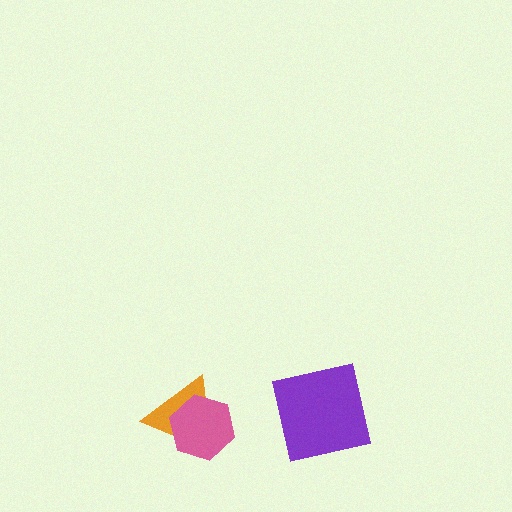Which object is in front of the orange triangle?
The pink hexagon is in front of the orange triangle.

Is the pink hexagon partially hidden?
No, no other shape covers it.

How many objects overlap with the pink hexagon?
1 object overlaps with the pink hexagon.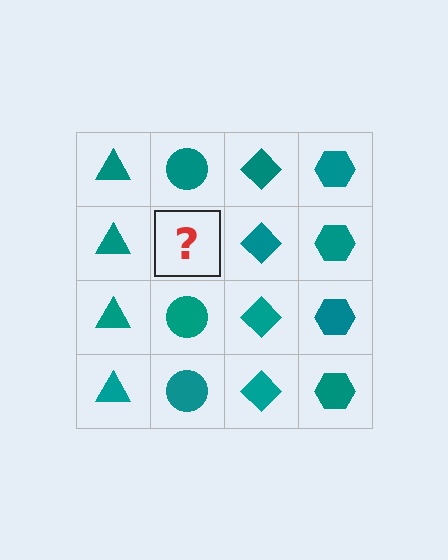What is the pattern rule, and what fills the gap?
The rule is that each column has a consistent shape. The gap should be filled with a teal circle.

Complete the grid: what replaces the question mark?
The question mark should be replaced with a teal circle.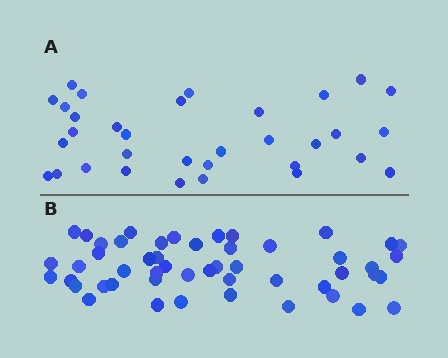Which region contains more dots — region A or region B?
Region B (the bottom region) has more dots.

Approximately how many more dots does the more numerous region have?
Region B has approximately 15 more dots than region A.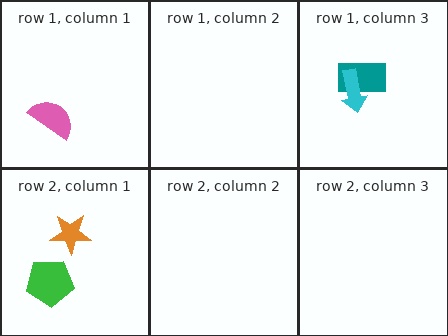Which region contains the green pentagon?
The row 2, column 1 region.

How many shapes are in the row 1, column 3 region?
2.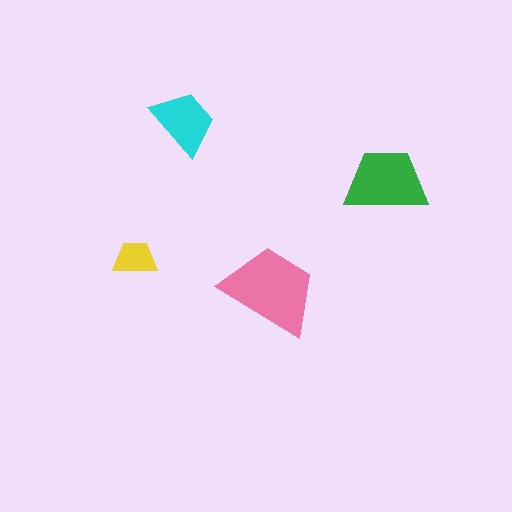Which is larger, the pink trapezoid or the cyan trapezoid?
The pink one.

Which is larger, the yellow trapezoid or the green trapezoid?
The green one.